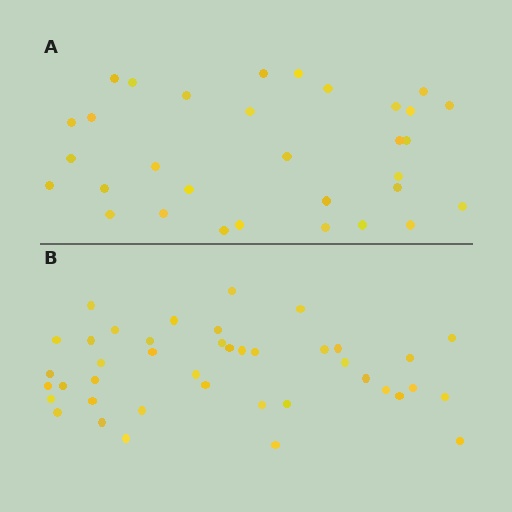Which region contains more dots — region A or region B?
Region B (the bottom region) has more dots.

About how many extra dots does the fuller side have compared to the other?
Region B has roughly 8 or so more dots than region A.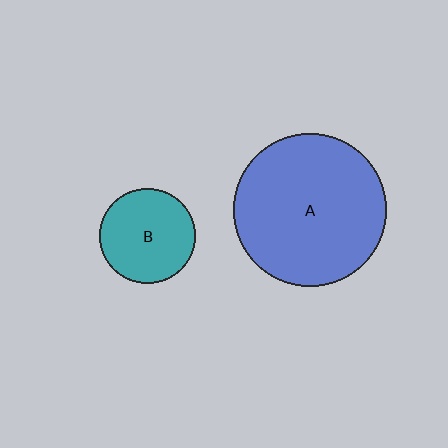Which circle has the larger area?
Circle A (blue).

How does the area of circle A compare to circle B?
Approximately 2.6 times.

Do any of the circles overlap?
No, none of the circles overlap.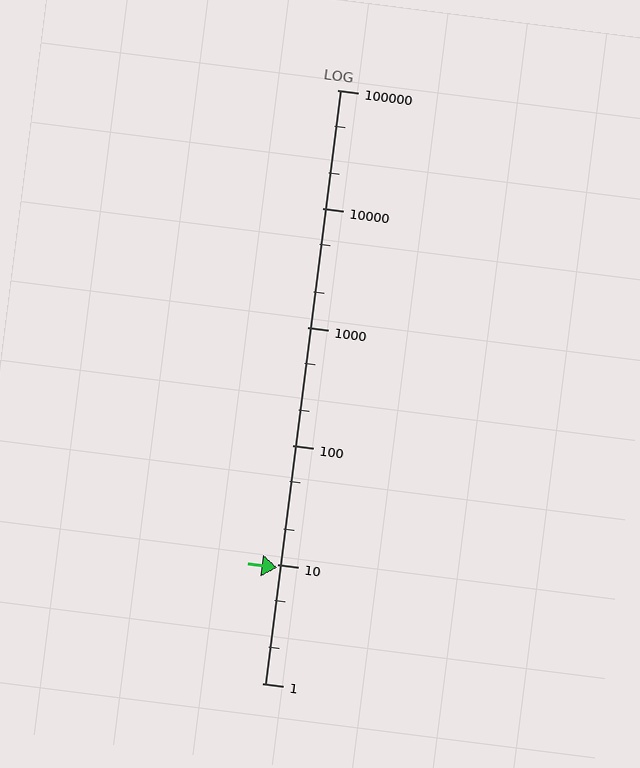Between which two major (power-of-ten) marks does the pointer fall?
The pointer is between 1 and 10.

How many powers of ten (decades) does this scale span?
The scale spans 5 decades, from 1 to 100000.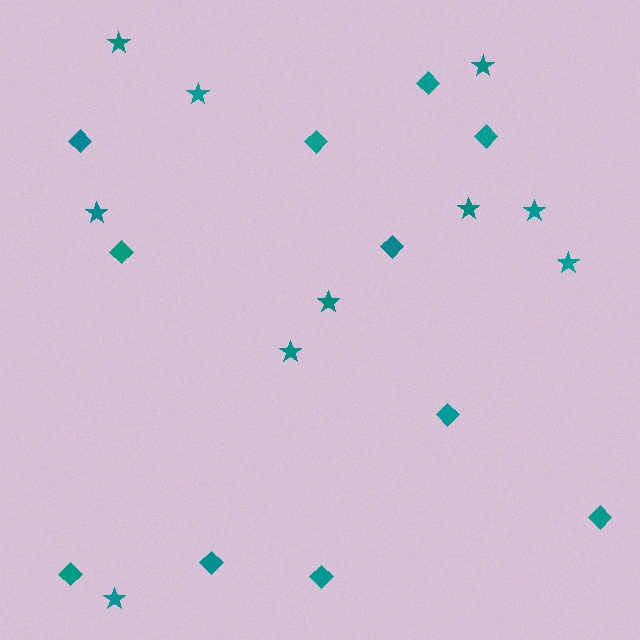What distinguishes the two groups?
There are 2 groups: one group of stars (10) and one group of diamonds (11).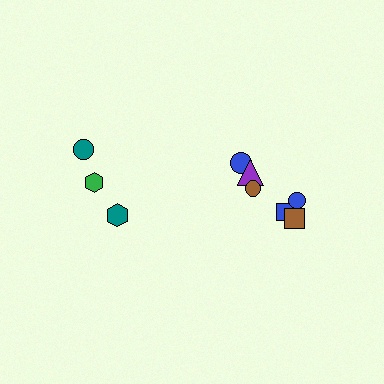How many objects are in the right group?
There are 6 objects.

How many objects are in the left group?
There are 3 objects.